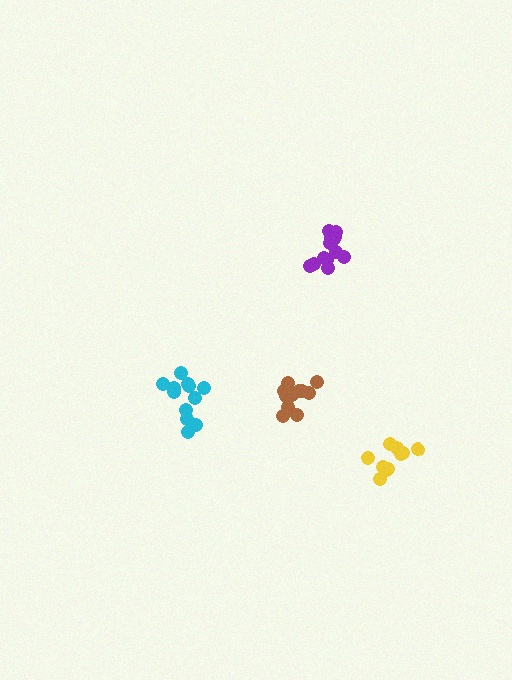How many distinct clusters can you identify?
There are 4 distinct clusters.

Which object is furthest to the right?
The yellow cluster is rightmost.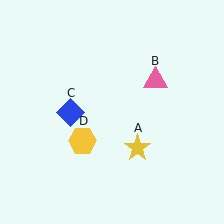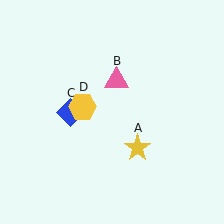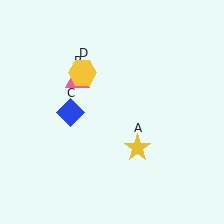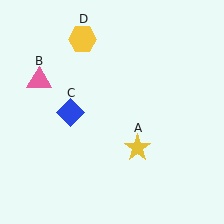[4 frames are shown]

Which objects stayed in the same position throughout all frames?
Yellow star (object A) and blue diamond (object C) remained stationary.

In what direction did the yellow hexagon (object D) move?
The yellow hexagon (object D) moved up.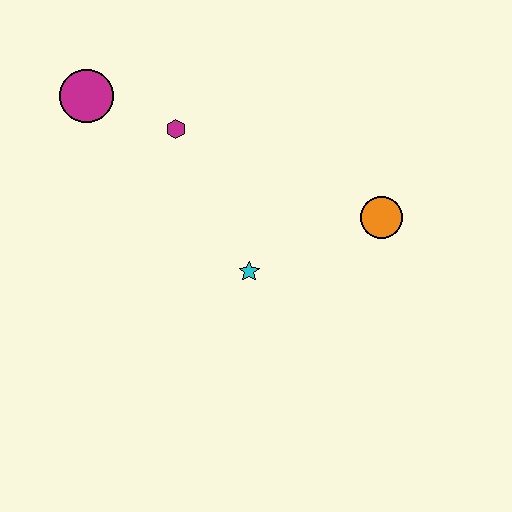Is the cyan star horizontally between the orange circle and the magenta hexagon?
Yes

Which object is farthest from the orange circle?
The magenta circle is farthest from the orange circle.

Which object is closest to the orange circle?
The cyan star is closest to the orange circle.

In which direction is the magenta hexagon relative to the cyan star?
The magenta hexagon is above the cyan star.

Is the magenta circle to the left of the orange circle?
Yes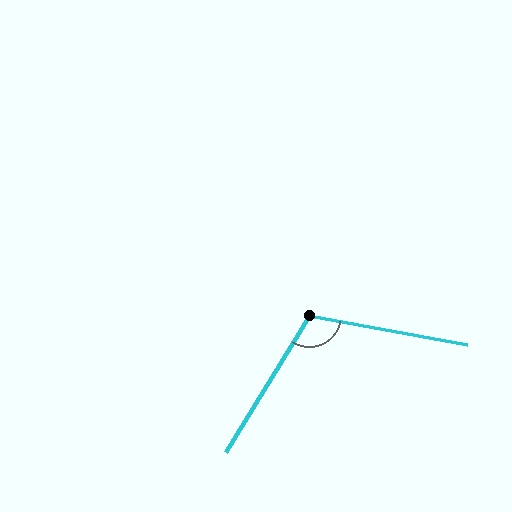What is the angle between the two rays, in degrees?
Approximately 111 degrees.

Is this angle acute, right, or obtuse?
It is obtuse.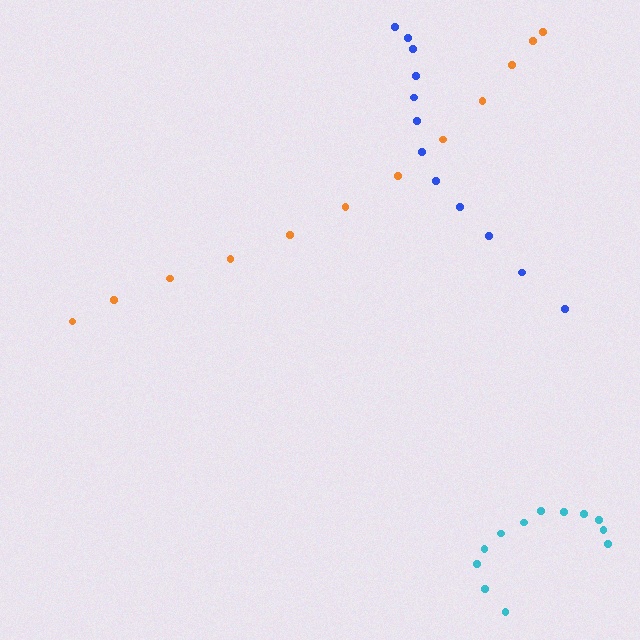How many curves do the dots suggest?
There are 3 distinct paths.